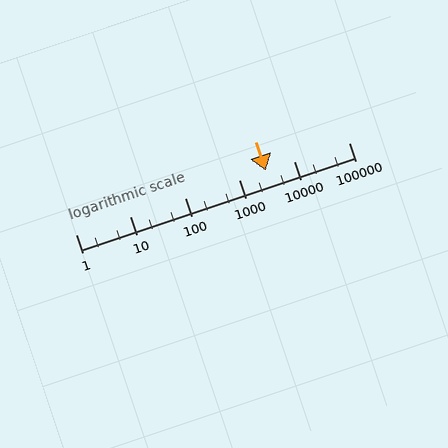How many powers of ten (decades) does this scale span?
The scale spans 5 decades, from 1 to 100000.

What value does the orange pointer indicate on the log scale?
The pointer indicates approximately 3000.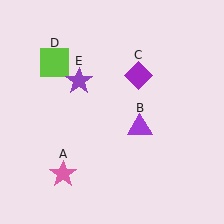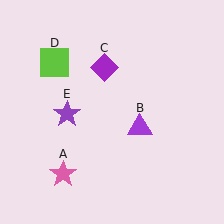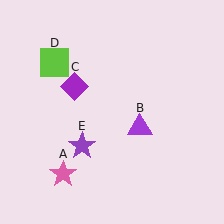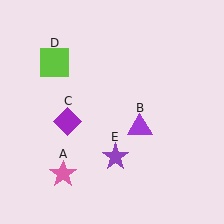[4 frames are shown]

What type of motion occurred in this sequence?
The purple diamond (object C), purple star (object E) rotated counterclockwise around the center of the scene.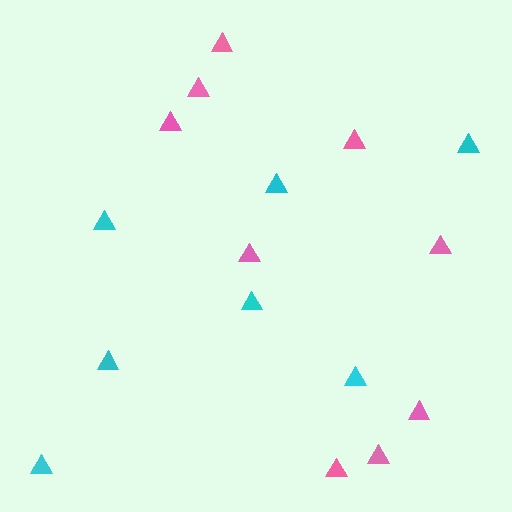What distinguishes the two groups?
There are 2 groups: one group of pink triangles (9) and one group of cyan triangles (7).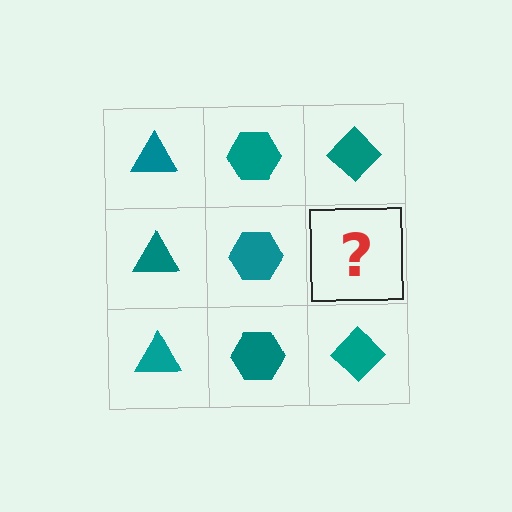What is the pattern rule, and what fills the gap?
The rule is that each column has a consistent shape. The gap should be filled with a teal diamond.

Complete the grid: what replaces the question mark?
The question mark should be replaced with a teal diamond.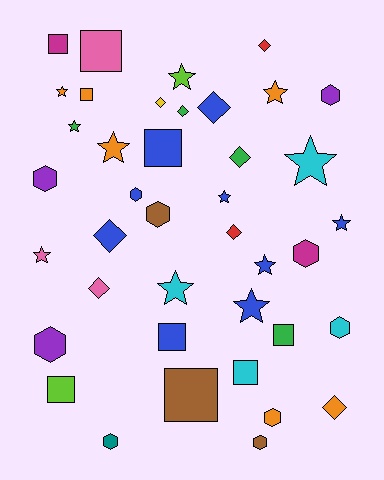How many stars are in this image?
There are 12 stars.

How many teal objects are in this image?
There is 1 teal object.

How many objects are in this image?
There are 40 objects.